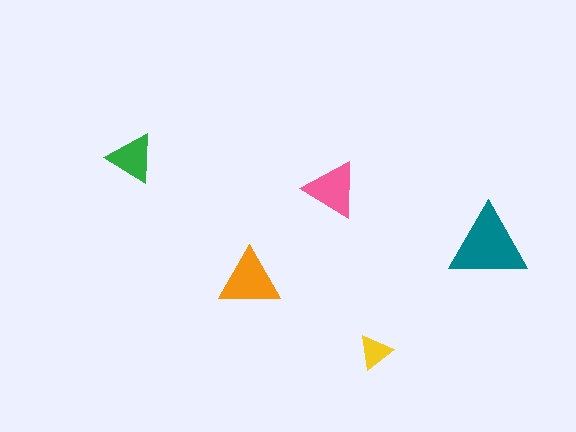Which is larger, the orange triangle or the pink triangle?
The orange one.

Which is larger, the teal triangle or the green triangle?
The teal one.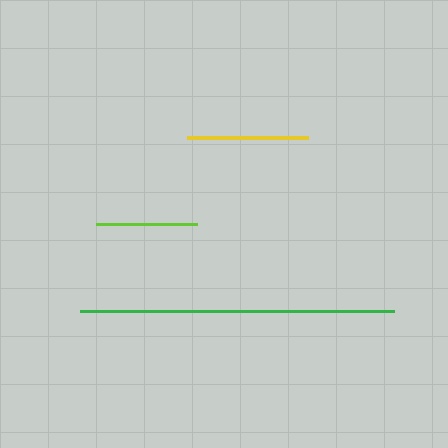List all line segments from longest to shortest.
From longest to shortest: green, yellow, lime.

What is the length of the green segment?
The green segment is approximately 314 pixels long.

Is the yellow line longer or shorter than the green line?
The green line is longer than the yellow line.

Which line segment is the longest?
The green line is the longest at approximately 314 pixels.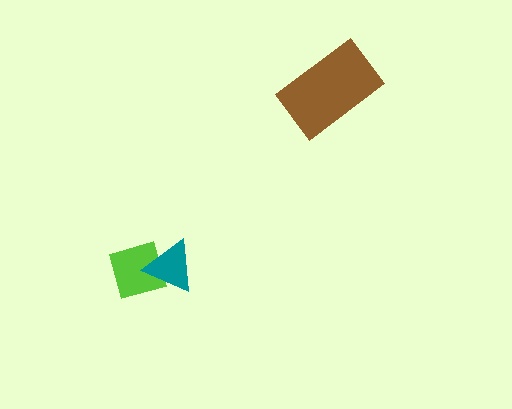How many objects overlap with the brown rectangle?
0 objects overlap with the brown rectangle.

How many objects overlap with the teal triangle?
1 object overlaps with the teal triangle.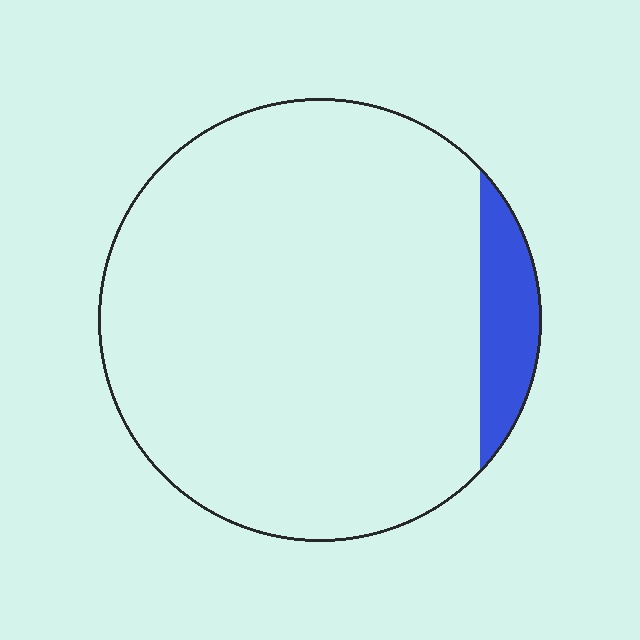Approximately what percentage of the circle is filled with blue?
Approximately 10%.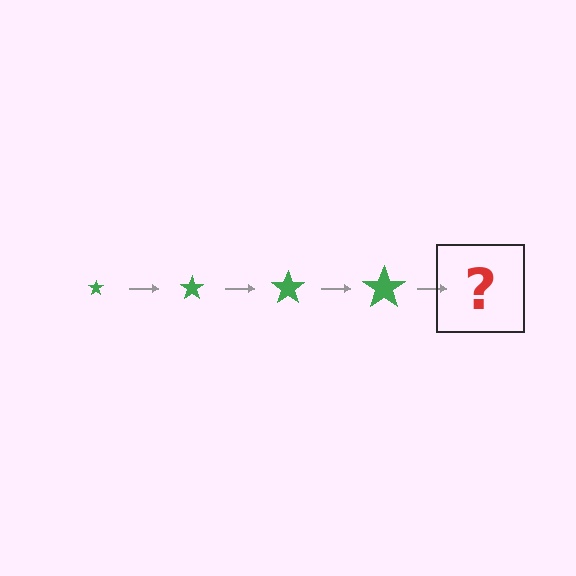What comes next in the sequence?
The next element should be a green star, larger than the previous one.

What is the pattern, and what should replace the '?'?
The pattern is that the star gets progressively larger each step. The '?' should be a green star, larger than the previous one.